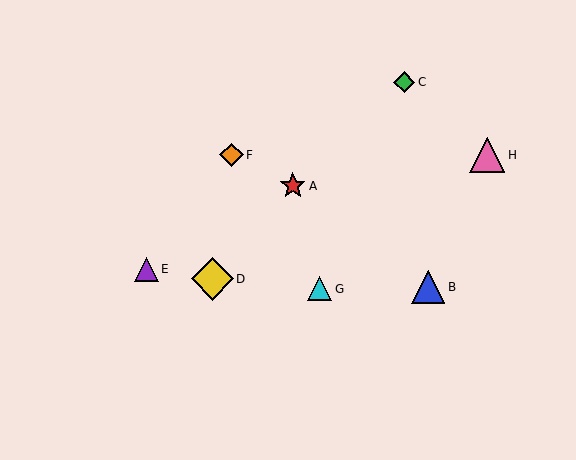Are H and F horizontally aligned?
Yes, both are at y≈155.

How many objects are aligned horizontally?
2 objects (F, H) are aligned horizontally.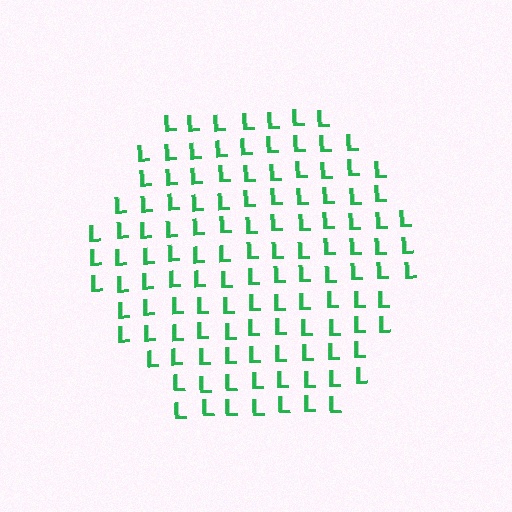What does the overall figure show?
The overall figure shows a hexagon.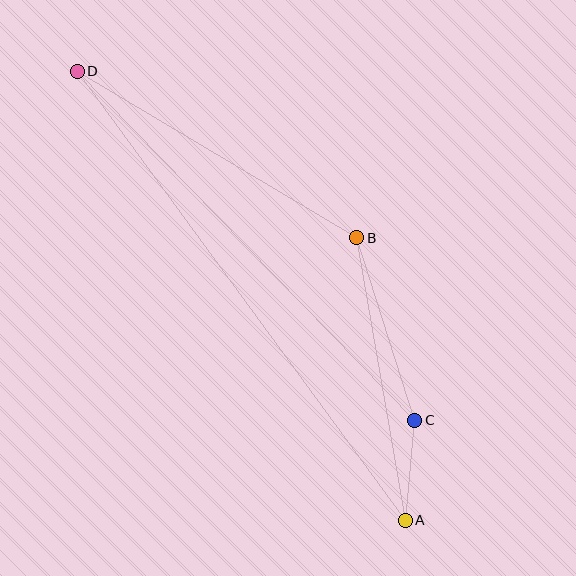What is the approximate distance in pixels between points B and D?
The distance between B and D is approximately 325 pixels.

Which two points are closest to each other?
Points A and C are closest to each other.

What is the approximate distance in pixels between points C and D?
The distance between C and D is approximately 485 pixels.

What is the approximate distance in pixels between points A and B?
The distance between A and B is approximately 287 pixels.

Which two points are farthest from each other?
Points A and D are farthest from each other.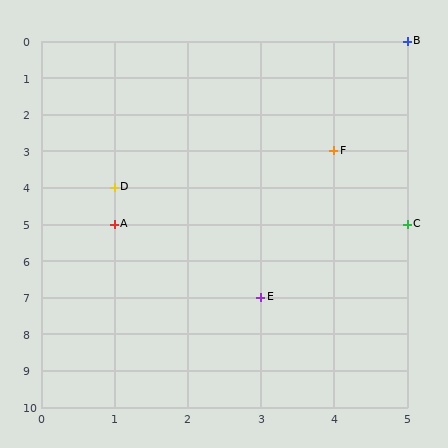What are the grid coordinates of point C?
Point C is at grid coordinates (5, 5).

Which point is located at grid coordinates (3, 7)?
Point E is at (3, 7).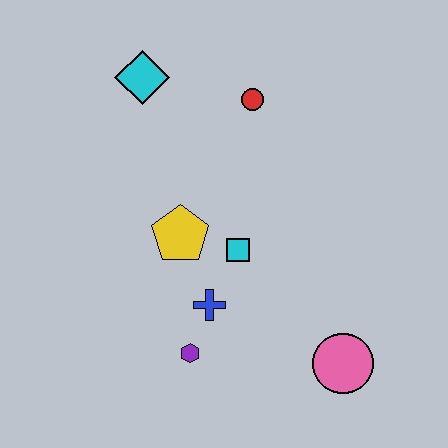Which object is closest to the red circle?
The cyan diamond is closest to the red circle.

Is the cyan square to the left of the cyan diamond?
No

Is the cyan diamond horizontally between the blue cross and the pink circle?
No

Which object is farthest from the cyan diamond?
The pink circle is farthest from the cyan diamond.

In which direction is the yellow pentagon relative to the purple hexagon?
The yellow pentagon is above the purple hexagon.